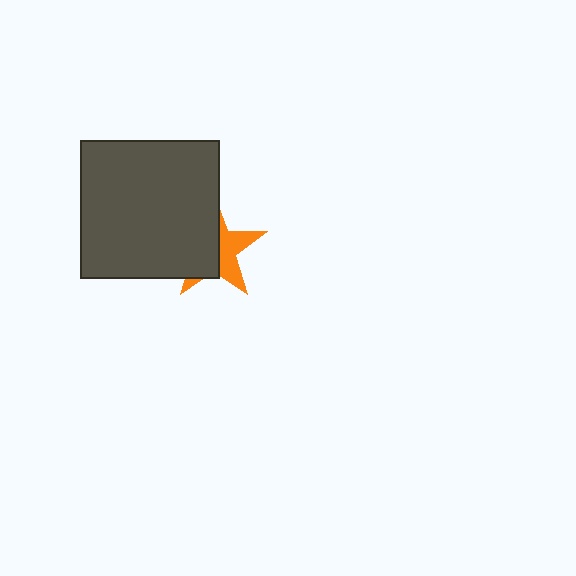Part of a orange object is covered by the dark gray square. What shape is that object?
It is a star.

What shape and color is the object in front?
The object in front is a dark gray square.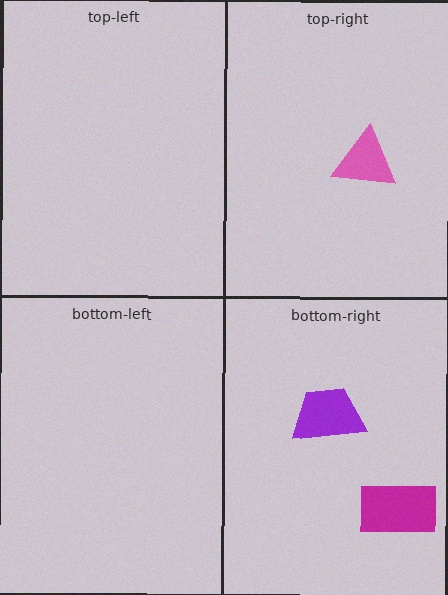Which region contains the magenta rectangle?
The bottom-right region.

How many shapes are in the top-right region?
1.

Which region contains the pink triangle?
The top-right region.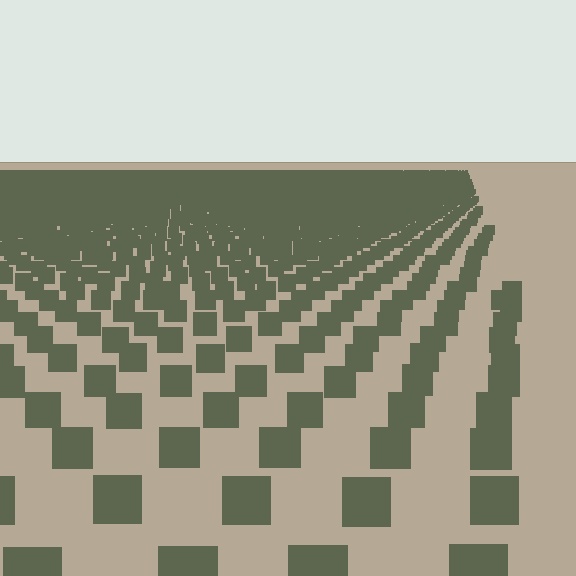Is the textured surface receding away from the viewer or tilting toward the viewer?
The surface is receding away from the viewer. Texture elements get smaller and denser toward the top.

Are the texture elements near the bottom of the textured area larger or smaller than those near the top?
Larger. Near the bottom, elements are closer to the viewer and appear at a bigger on-screen size.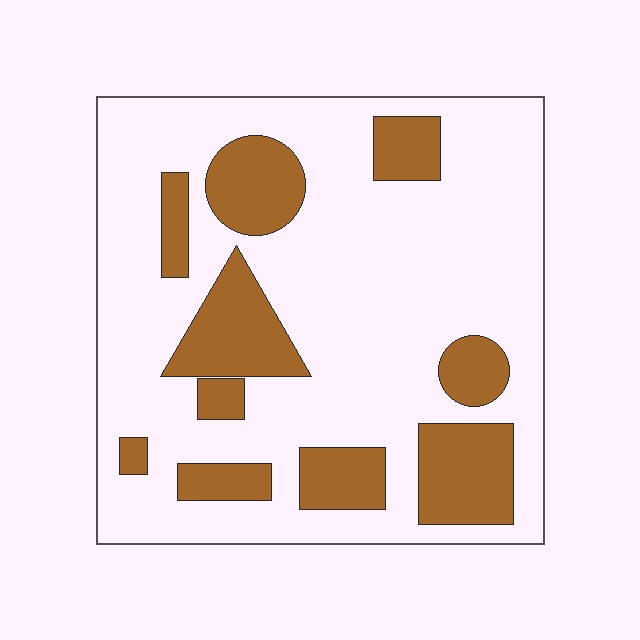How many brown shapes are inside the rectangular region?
10.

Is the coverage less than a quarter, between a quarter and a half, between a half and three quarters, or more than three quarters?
Between a quarter and a half.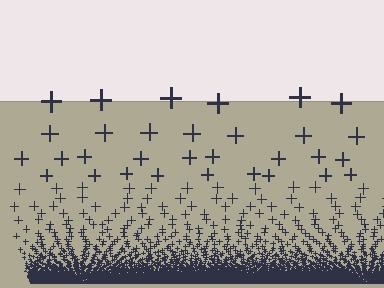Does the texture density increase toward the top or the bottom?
Density increases toward the bottom.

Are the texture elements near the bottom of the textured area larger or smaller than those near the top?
Smaller. The gradient is inverted — elements near the bottom are smaller and denser.